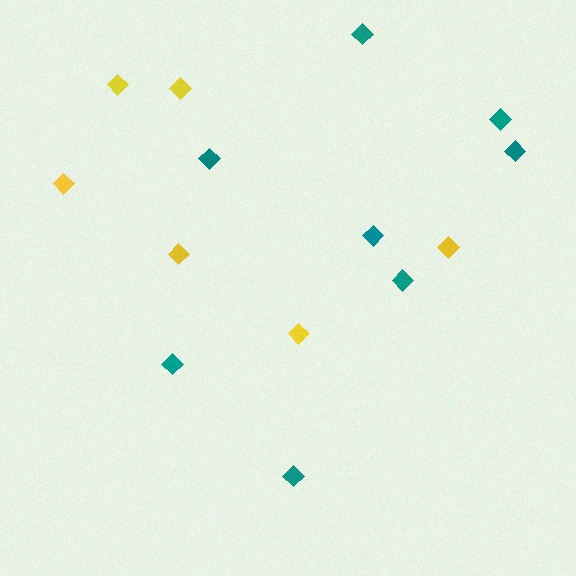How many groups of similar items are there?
There are 2 groups: one group of teal diamonds (8) and one group of yellow diamonds (6).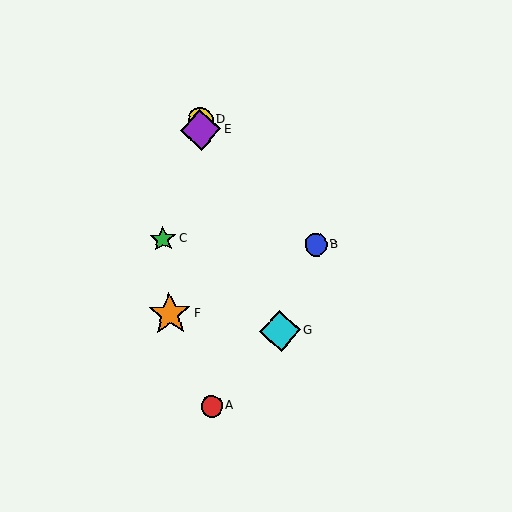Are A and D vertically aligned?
Yes, both are at x≈211.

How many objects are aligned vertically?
3 objects (A, D, E) are aligned vertically.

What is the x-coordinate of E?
Object E is at x≈201.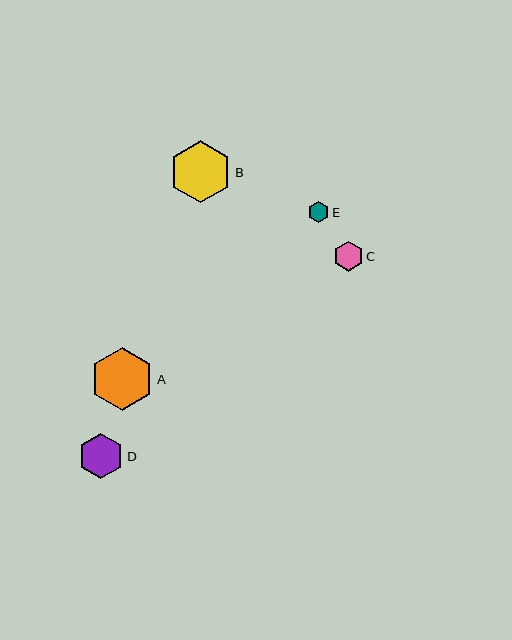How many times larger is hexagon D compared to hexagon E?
Hexagon D is approximately 2.1 times the size of hexagon E.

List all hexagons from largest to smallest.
From largest to smallest: A, B, D, C, E.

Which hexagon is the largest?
Hexagon A is the largest with a size of approximately 63 pixels.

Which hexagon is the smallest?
Hexagon E is the smallest with a size of approximately 21 pixels.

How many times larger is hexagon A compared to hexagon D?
Hexagon A is approximately 1.4 times the size of hexagon D.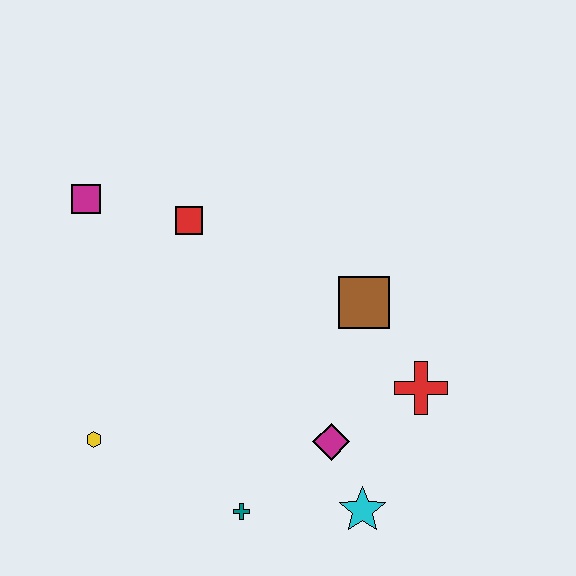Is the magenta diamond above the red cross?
No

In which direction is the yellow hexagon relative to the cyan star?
The yellow hexagon is to the left of the cyan star.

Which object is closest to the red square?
The magenta square is closest to the red square.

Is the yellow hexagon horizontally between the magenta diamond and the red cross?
No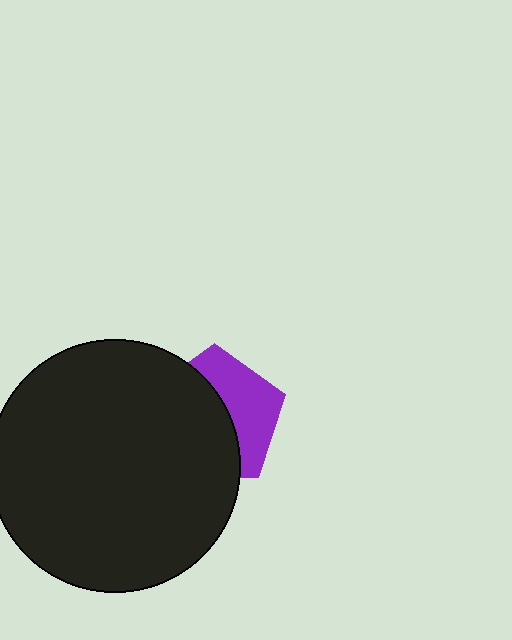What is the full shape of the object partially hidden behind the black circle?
The partially hidden object is a purple pentagon.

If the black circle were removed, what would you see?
You would see the complete purple pentagon.